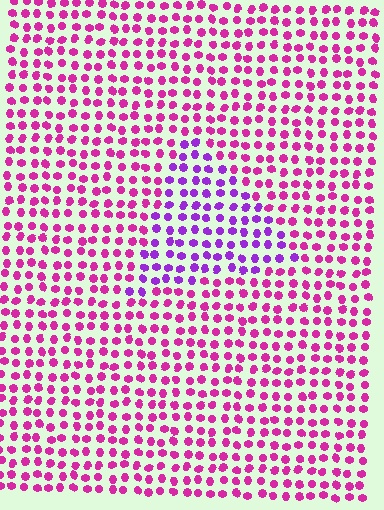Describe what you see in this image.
The image is filled with small magenta elements in a uniform arrangement. A triangle-shaped region is visible where the elements are tinted to a slightly different hue, forming a subtle color boundary.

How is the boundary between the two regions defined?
The boundary is defined purely by a slight shift in hue (about 38 degrees). Spacing, size, and orientation are identical on both sides.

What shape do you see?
I see a triangle.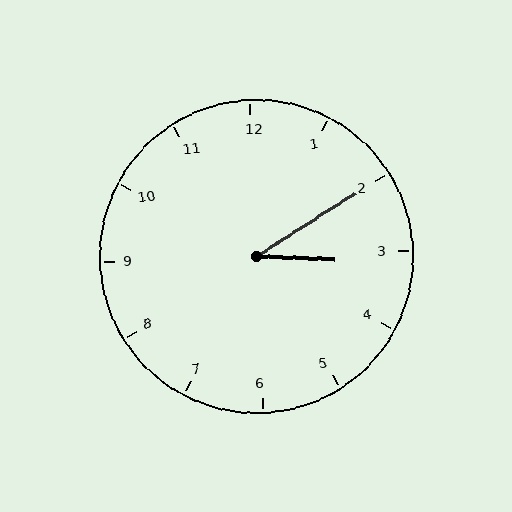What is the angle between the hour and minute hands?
Approximately 35 degrees.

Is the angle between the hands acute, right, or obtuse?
It is acute.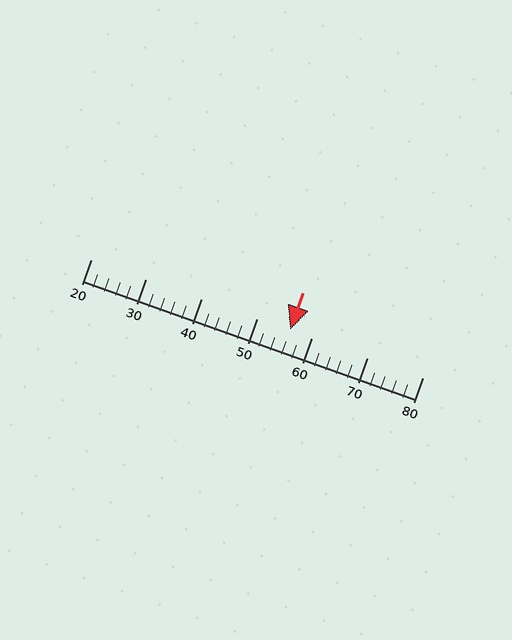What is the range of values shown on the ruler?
The ruler shows values from 20 to 80.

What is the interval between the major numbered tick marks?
The major tick marks are spaced 10 units apart.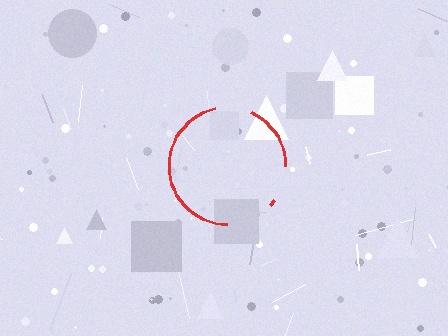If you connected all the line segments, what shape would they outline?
They would outline a circle.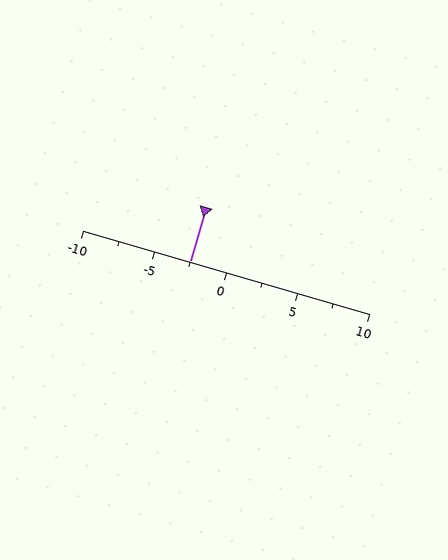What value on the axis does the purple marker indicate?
The marker indicates approximately -2.5.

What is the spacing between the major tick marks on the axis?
The major ticks are spaced 5 apart.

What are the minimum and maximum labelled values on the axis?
The axis runs from -10 to 10.